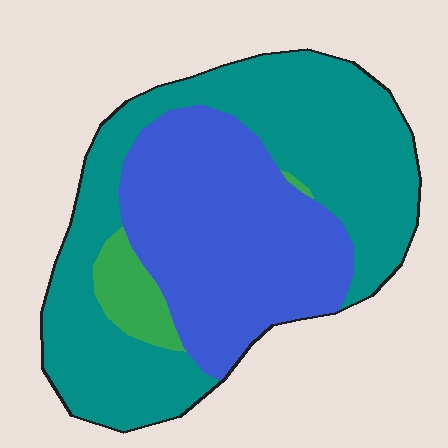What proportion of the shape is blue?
Blue covers 41% of the shape.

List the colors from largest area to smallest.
From largest to smallest: teal, blue, green.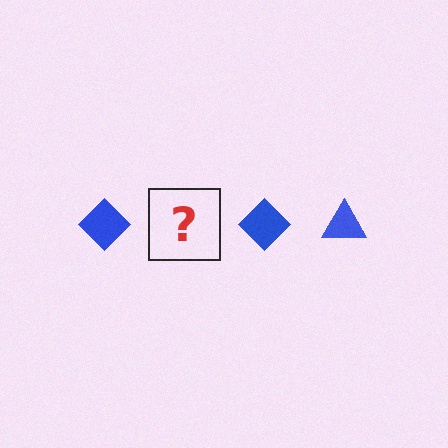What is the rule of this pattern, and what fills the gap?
The rule is that the pattern cycles through diamond, triangle shapes in blue. The gap should be filled with a blue triangle.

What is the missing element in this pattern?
The missing element is a blue triangle.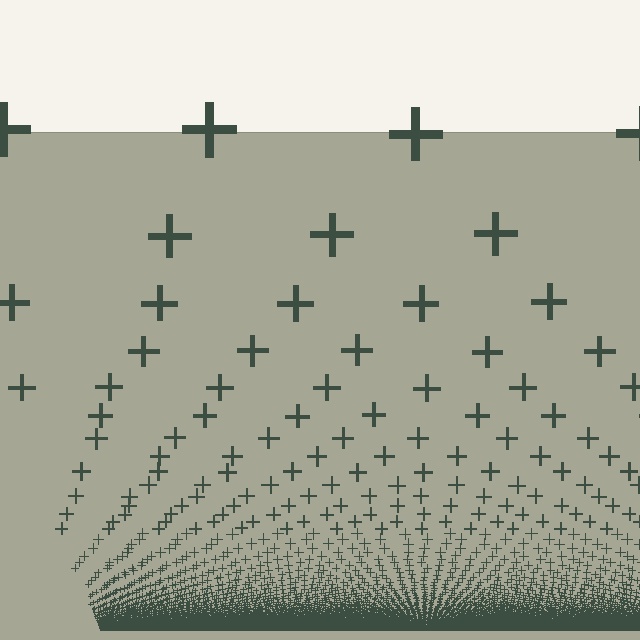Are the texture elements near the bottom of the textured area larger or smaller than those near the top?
Smaller. The gradient is inverted — elements near the bottom are smaller and denser.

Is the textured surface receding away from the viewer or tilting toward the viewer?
The surface appears to tilt toward the viewer. Texture elements get larger and sparser toward the top.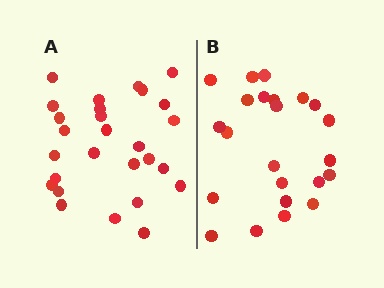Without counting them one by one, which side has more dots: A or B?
Region A (the left region) has more dots.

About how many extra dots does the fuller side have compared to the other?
Region A has about 4 more dots than region B.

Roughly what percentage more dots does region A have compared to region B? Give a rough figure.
About 15% more.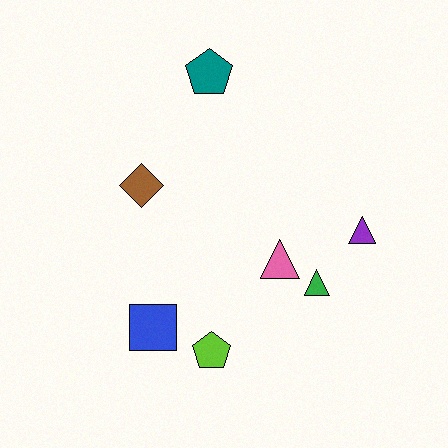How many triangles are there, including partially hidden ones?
There are 3 triangles.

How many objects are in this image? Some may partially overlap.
There are 7 objects.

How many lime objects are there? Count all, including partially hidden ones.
There is 1 lime object.